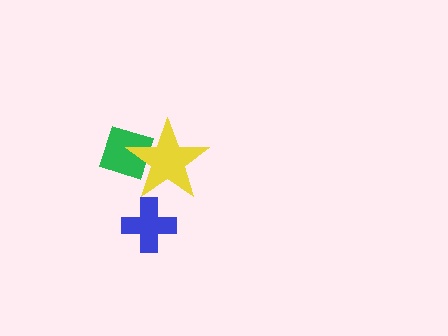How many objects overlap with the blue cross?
0 objects overlap with the blue cross.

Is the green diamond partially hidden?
Yes, it is partially covered by another shape.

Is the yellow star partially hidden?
No, no other shape covers it.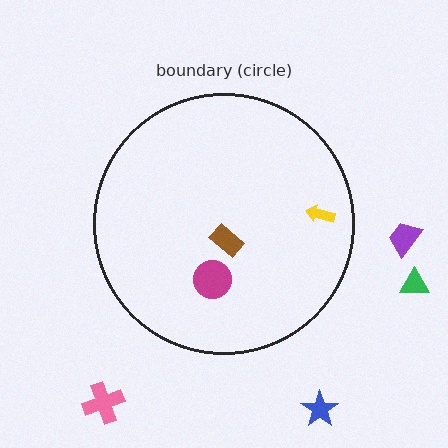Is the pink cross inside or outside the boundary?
Outside.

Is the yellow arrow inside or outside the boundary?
Inside.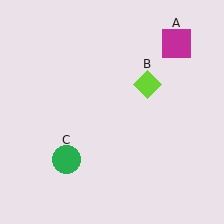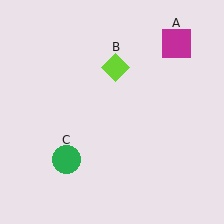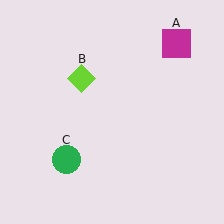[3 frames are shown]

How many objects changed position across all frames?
1 object changed position: lime diamond (object B).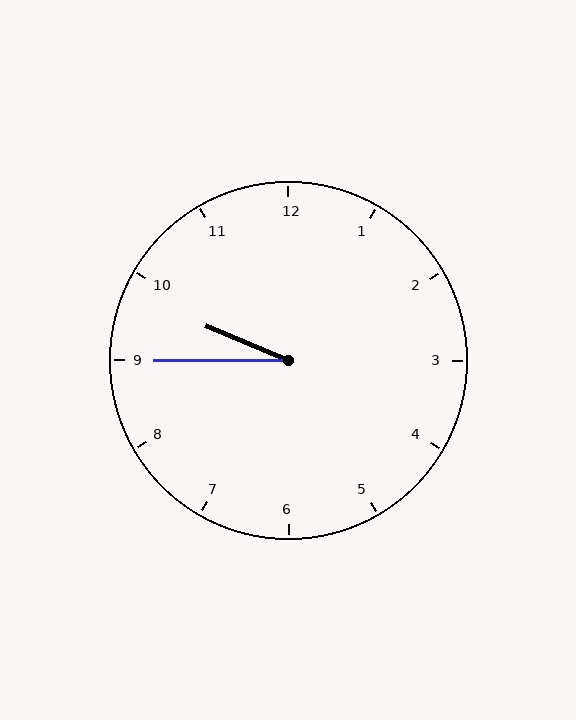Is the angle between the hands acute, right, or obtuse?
It is acute.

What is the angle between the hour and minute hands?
Approximately 22 degrees.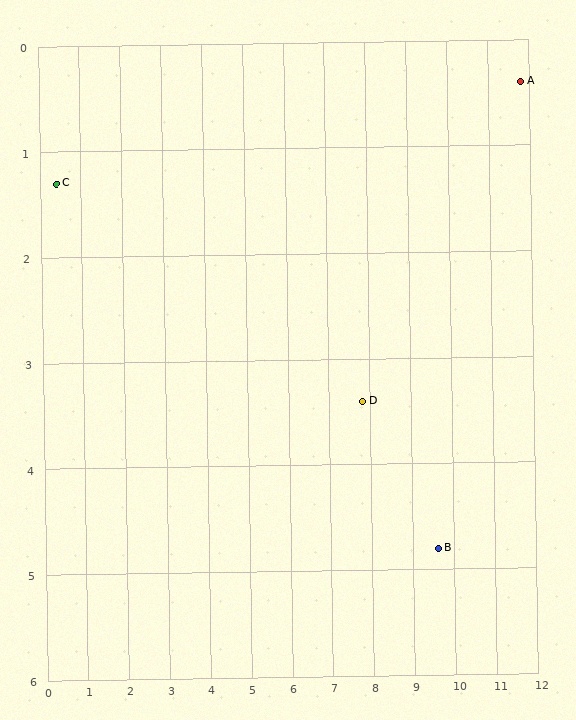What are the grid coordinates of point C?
Point C is at approximately (0.4, 1.3).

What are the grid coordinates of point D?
Point D is at approximately (7.8, 3.4).